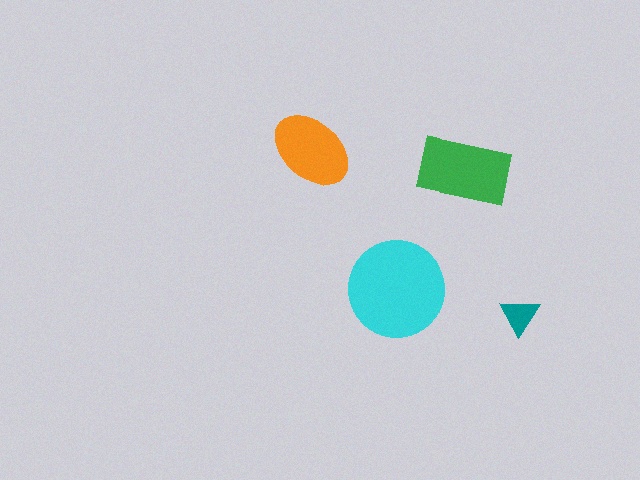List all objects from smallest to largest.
The teal triangle, the orange ellipse, the green rectangle, the cyan circle.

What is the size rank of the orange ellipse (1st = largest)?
3rd.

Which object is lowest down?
The teal triangle is bottommost.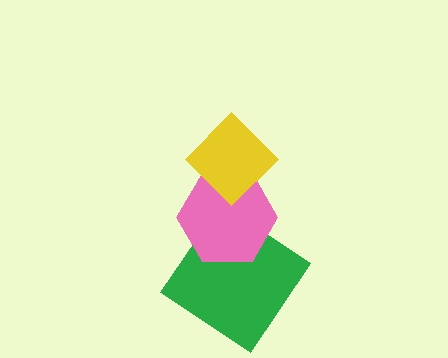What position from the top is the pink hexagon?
The pink hexagon is 2nd from the top.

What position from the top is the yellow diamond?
The yellow diamond is 1st from the top.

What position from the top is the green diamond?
The green diamond is 3rd from the top.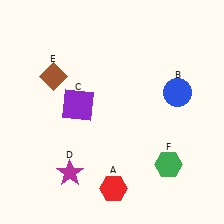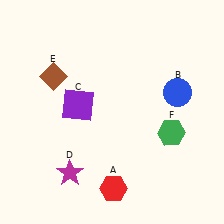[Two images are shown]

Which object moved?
The green hexagon (F) moved up.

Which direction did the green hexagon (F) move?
The green hexagon (F) moved up.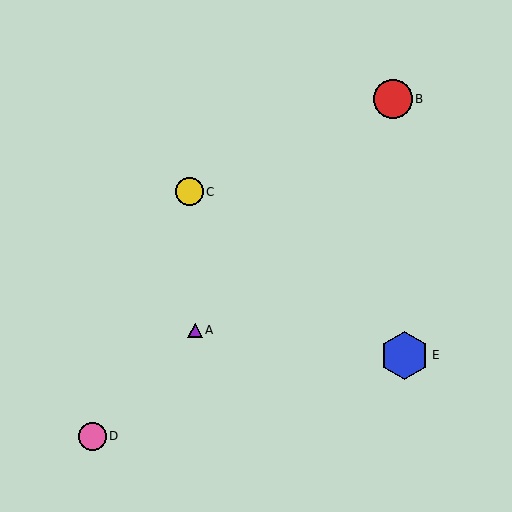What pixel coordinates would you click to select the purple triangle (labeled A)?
Click at (195, 330) to select the purple triangle A.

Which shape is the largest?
The blue hexagon (labeled E) is the largest.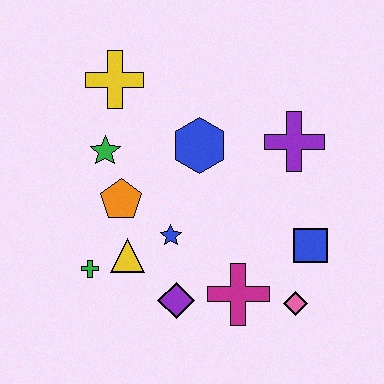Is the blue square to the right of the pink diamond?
Yes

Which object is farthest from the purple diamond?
The yellow cross is farthest from the purple diamond.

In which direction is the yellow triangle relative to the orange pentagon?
The yellow triangle is below the orange pentagon.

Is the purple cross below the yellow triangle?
No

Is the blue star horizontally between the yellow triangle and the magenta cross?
Yes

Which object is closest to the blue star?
The yellow triangle is closest to the blue star.